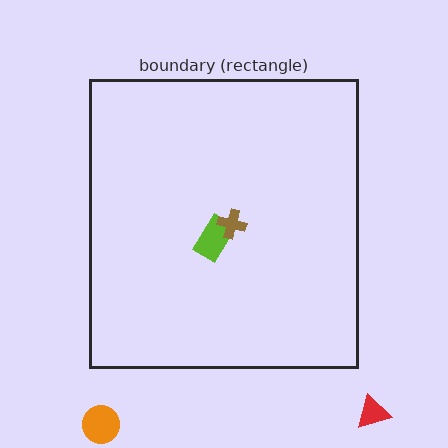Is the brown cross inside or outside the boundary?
Inside.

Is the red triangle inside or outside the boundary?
Outside.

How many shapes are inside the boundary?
2 inside, 2 outside.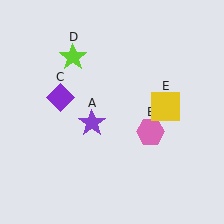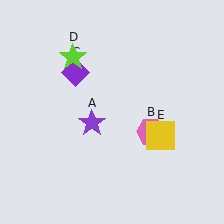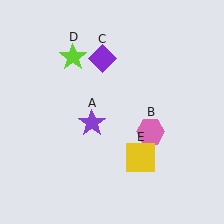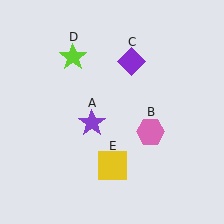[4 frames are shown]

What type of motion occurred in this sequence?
The purple diamond (object C), yellow square (object E) rotated clockwise around the center of the scene.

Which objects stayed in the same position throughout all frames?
Purple star (object A) and pink hexagon (object B) and lime star (object D) remained stationary.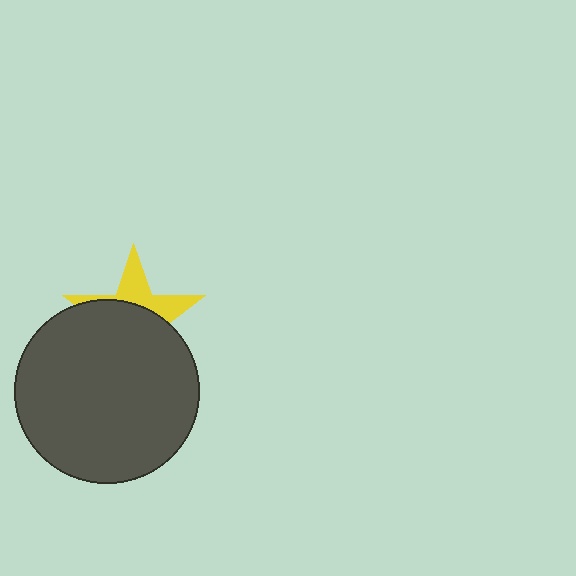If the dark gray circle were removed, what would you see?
You would see the complete yellow star.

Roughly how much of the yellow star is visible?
A small part of it is visible (roughly 36%).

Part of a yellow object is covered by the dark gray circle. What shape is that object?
It is a star.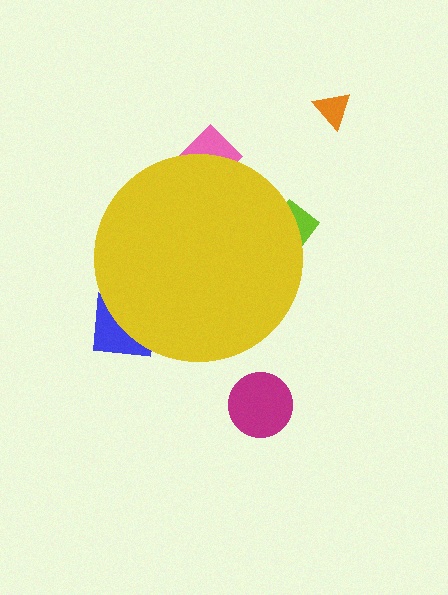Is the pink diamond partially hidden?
Yes, the pink diamond is partially hidden behind the yellow circle.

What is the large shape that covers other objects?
A yellow circle.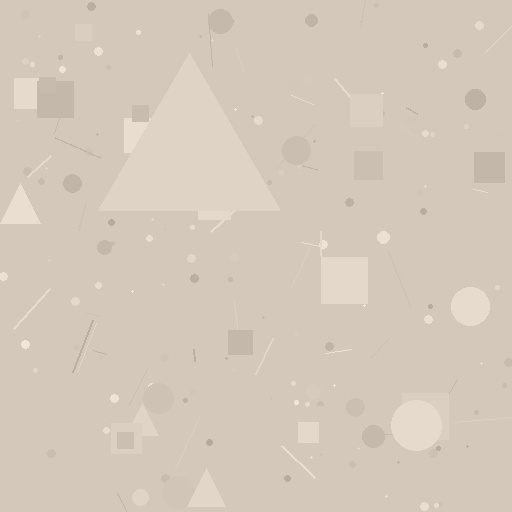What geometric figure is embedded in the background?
A triangle is embedded in the background.